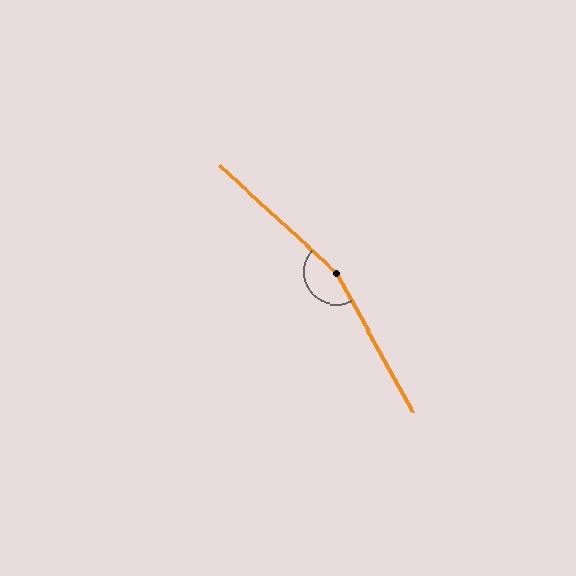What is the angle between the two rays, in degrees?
Approximately 161 degrees.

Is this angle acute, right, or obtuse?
It is obtuse.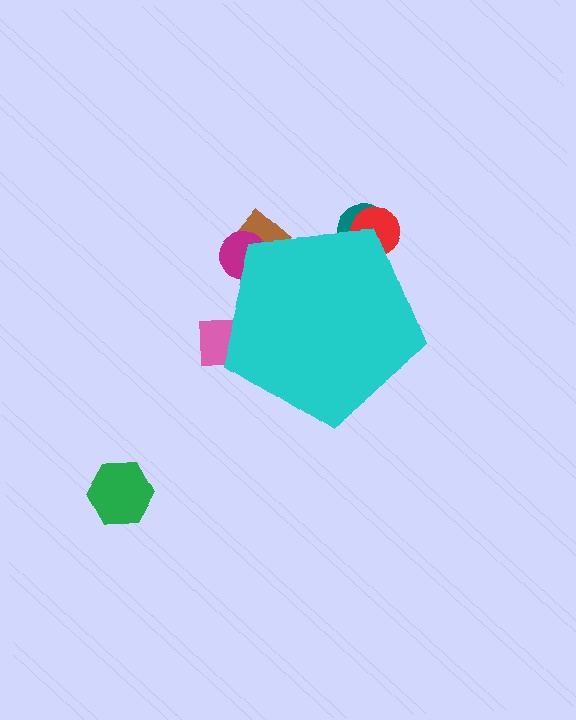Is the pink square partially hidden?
Yes, the pink square is partially hidden behind the cyan pentagon.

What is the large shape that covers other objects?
A cyan pentagon.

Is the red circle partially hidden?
Yes, the red circle is partially hidden behind the cyan pentagon.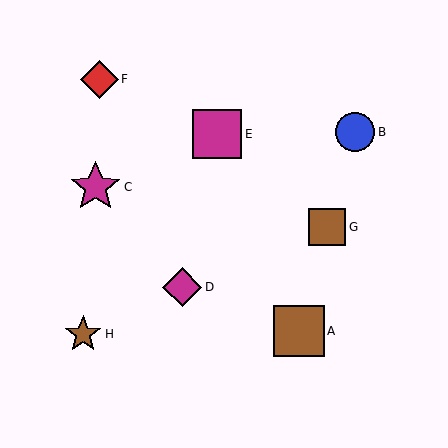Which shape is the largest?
The brown square (labeled A) is the largest.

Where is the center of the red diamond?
The center of the red diamond is at (99, 79).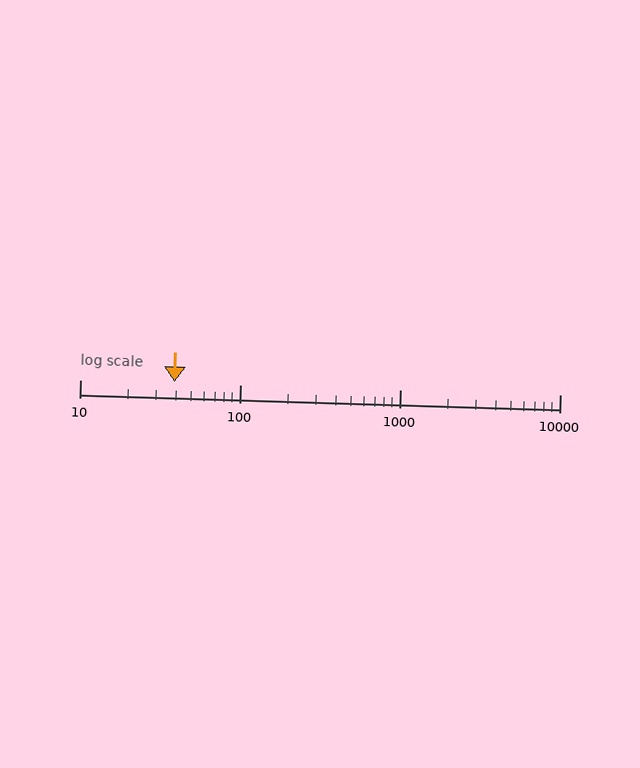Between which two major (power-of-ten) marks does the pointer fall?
The pointer is between 10 and 100.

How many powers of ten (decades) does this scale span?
The scale spans 3 decades, from 10 to 10000.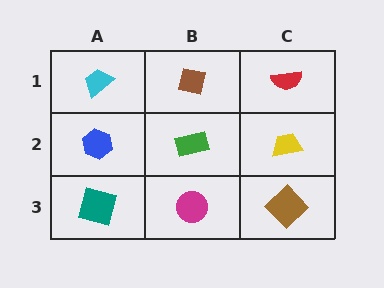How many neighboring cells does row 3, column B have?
3.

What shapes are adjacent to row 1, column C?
A yellow trapezoid (row 2, column C), a brown square (row 1, column B).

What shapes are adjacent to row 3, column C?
A yellow trapezoid (row 2, column C), a magenta circle (row 3, column B).